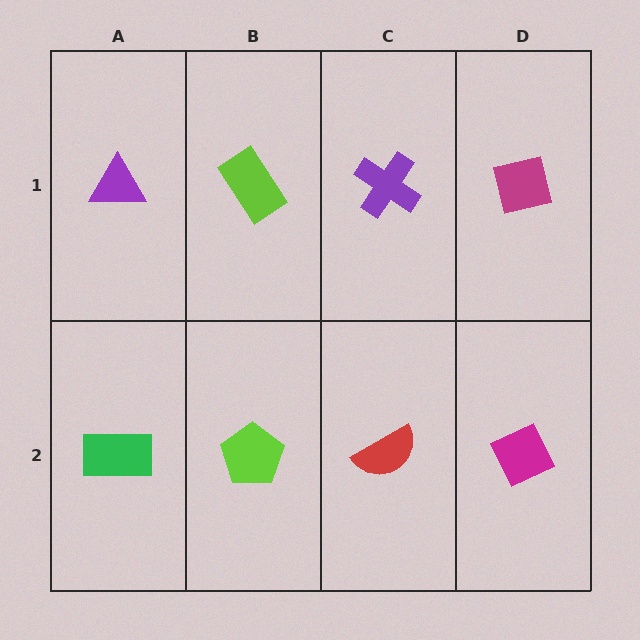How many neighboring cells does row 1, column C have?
3.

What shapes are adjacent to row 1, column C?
A red semicircle (row 2, column C), a lime rectangle (row 1, column B), a magenta square (row 1, column D).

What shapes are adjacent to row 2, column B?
A lime rectangle (row 1, column B), a green rectangle (row 2, column A), a red semicircle (row 2, column C).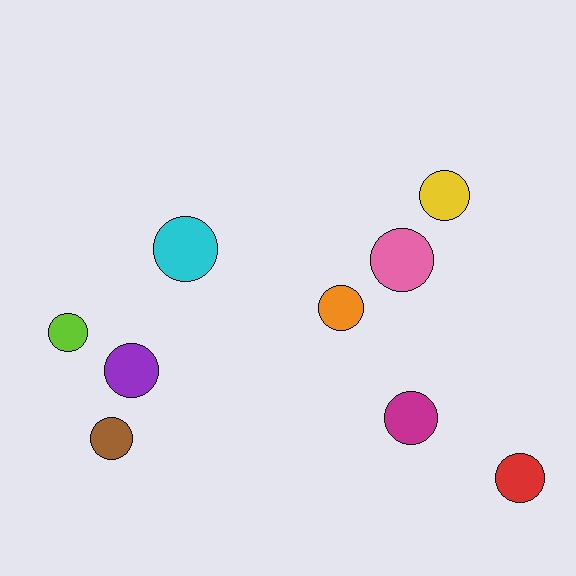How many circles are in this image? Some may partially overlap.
There are 9 circles.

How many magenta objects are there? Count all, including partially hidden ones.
There is 1 magenta object.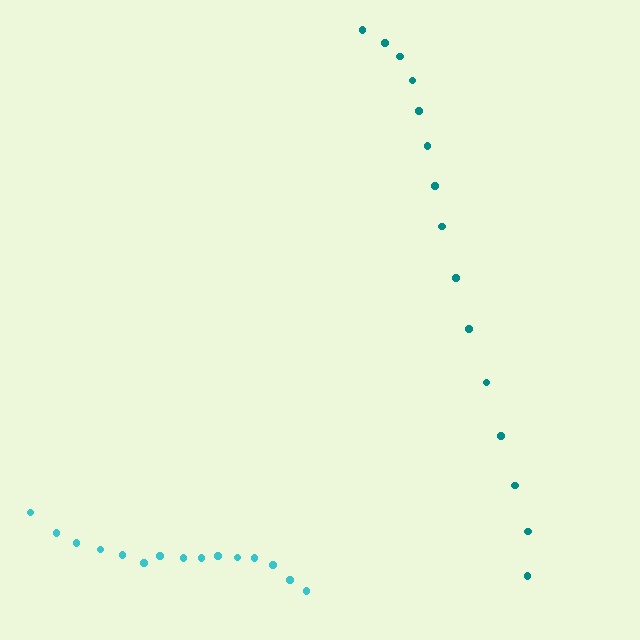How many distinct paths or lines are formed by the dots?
There are 2 distinct paths.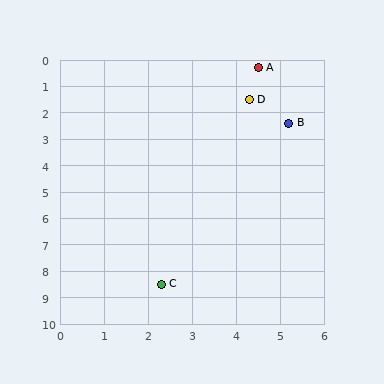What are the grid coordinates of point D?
Point D is at approximately (4.3, 1.5).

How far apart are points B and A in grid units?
Points B and A are about 2.2 grid units apart.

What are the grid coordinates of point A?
Point A is at approximately (4.5, 0.3).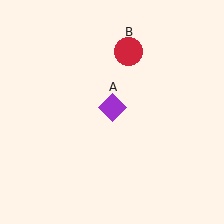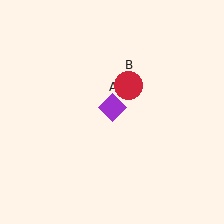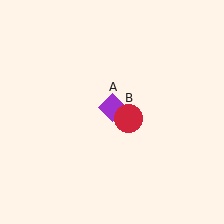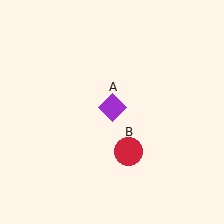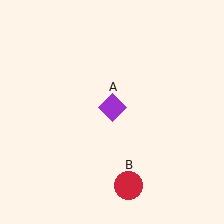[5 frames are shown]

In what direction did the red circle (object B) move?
The red circle (object B) moved down.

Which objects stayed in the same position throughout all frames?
Purple diamond (object A) remained stationary.